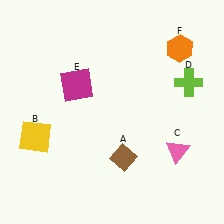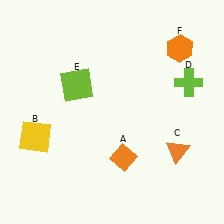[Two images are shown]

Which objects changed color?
A changed from brown to orange. C changed from pink to orange. E changed from magenta to lime.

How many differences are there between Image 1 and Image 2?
There are 3 differences between the two images.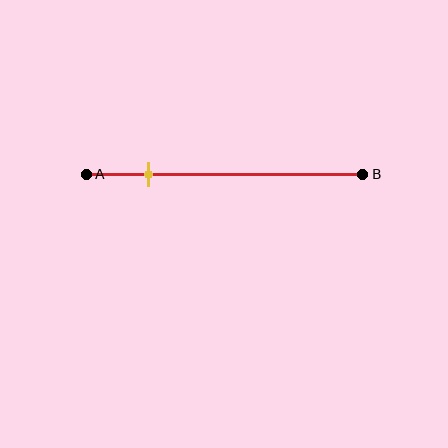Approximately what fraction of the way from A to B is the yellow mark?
The yellow mark is approximately 25% of the way from A to B.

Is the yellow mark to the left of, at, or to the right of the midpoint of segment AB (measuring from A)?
The yellow mark is to the left of the midpoint of segment AB.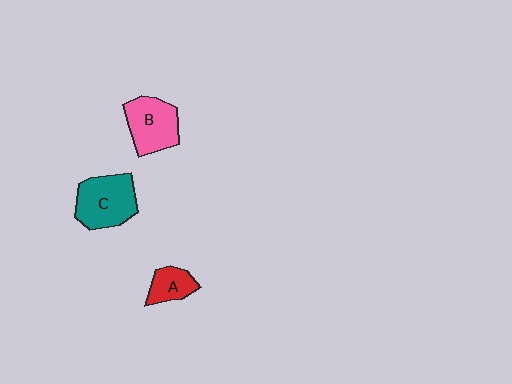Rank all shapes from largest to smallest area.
From largest to smallest: C (teal), B (pink), A (red).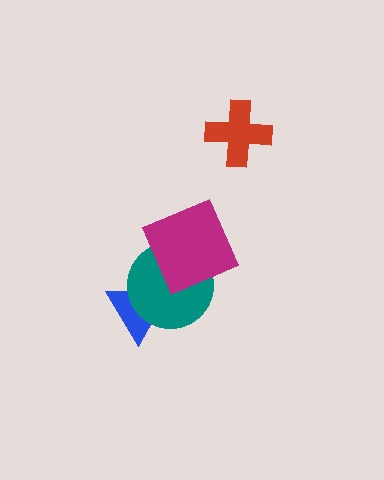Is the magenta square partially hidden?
No, no other shape covers it.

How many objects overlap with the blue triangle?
1 object overlaps with the blue triangle.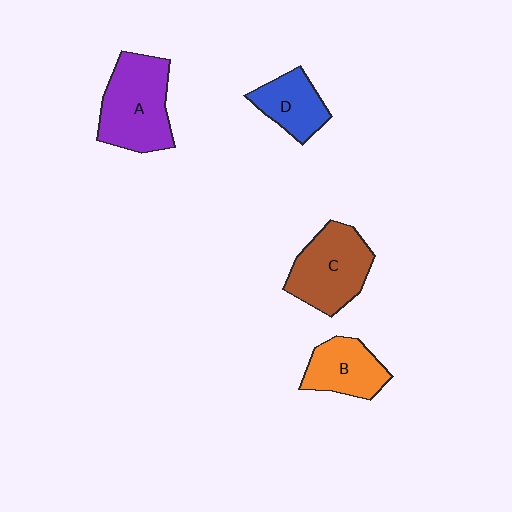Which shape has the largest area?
Shape A (purple).